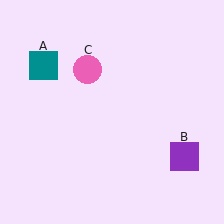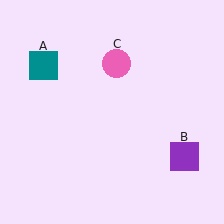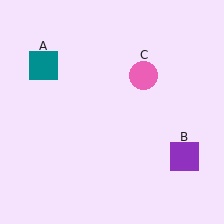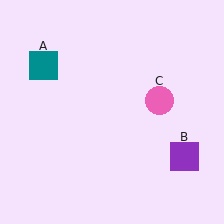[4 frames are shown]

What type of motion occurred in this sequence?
The pink circle (object C) rotated clockwise around the center of the scene.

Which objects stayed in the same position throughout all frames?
Teal square (object A) and purple square (object B) remained stationary.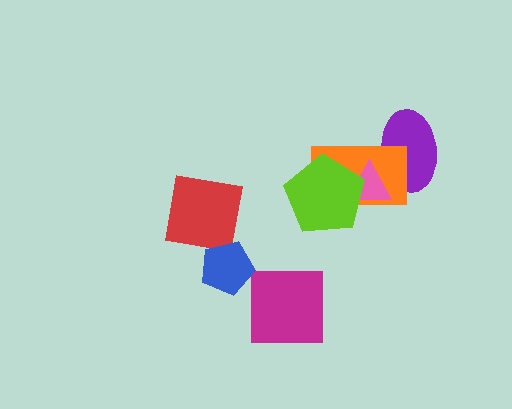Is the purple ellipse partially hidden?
Yes, it is partially covered by another shape.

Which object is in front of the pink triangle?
The lime pentagon is in front of the pink triangle.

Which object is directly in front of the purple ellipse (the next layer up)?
The orange rectangle is directly in front of the purple ellipse.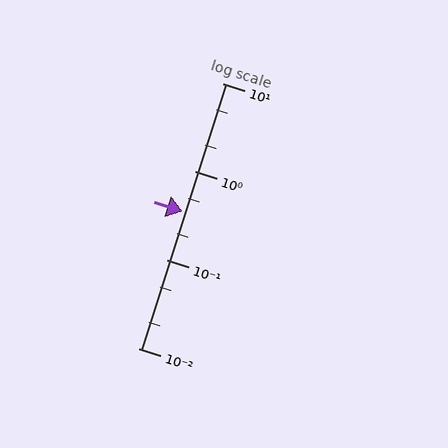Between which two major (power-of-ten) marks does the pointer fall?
The pointer is between 0.1 and 1.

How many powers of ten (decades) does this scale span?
The scale spans 3 decades, from 0.01 to 10.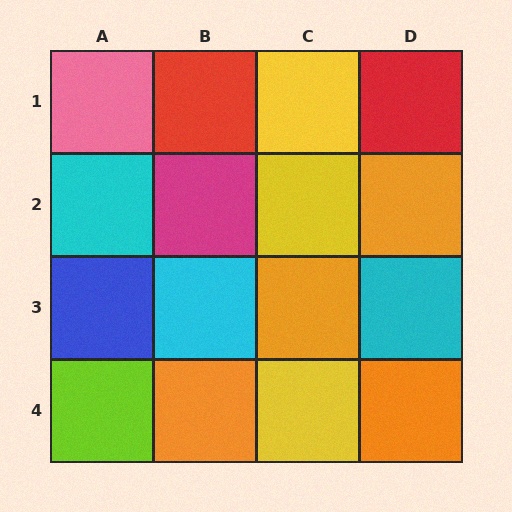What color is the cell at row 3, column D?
Cyan.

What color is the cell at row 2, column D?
Orange.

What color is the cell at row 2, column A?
Cyan.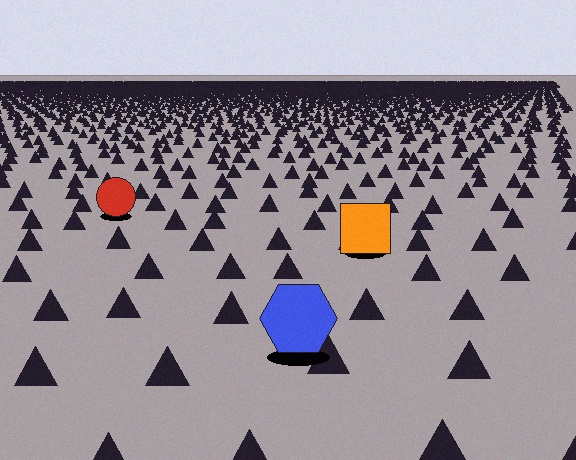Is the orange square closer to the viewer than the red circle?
Yes. The orange square is closer — you can tell from the texture gradient: the ground texture is coarser near it.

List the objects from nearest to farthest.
From nearest to farthest: the blue hexagon, the orange square, the red circle.